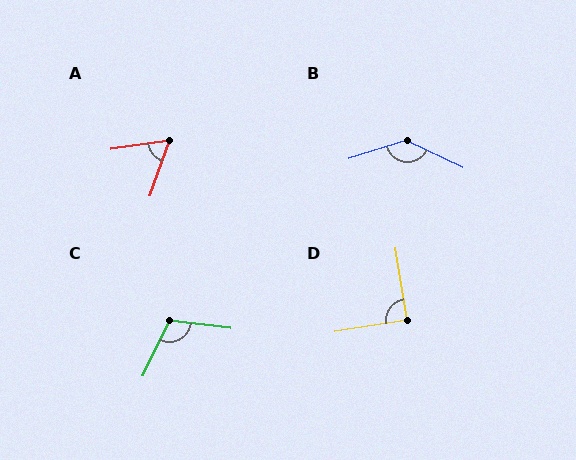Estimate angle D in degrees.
Approximately 90 degrees.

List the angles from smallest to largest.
A (63°), D (90°), C (109°), B (136°).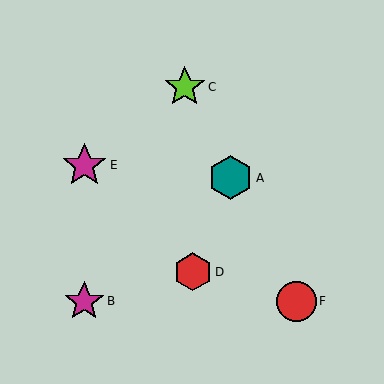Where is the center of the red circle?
The center of the red circle is at (296, 301).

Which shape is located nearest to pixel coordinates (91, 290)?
The magenta star (labeled B) at (84, 301) is nearest to that location.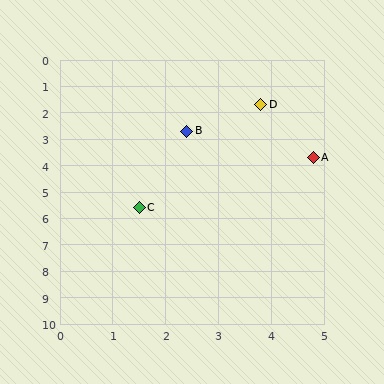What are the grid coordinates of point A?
Point A is at approximately (4.8, 3.7).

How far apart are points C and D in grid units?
Points C and D are about 4.5 grid units apart.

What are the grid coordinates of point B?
Point B is at approximately (2.4, 2.7).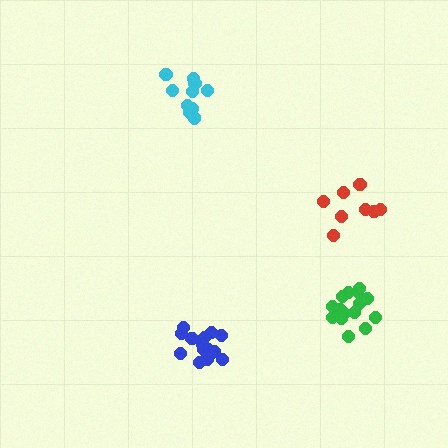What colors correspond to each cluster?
The clusters are colored: cyan, blue, red, green.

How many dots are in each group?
Group 1: 10 dots, Group 2: 15 dots, Group 3: 11 dots, Group 4: 15 dots (51 total).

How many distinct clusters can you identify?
There are 4 distinct clusters.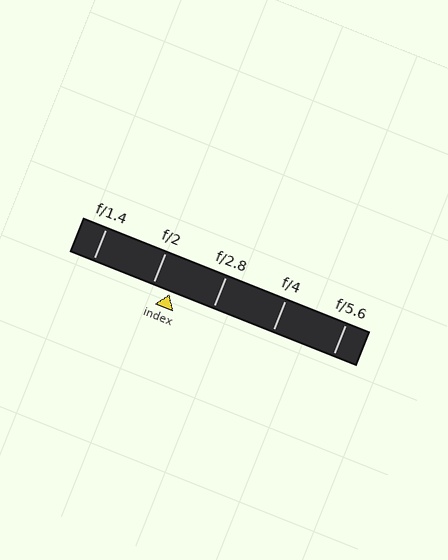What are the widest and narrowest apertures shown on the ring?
The widest aperture shown is f/1.4 and the narrowest is f/5.6.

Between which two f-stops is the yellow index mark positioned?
The index mark is between f/2 and f/2.8.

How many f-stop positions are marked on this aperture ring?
There are 5 f-stop positions marked.